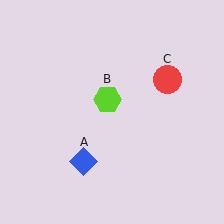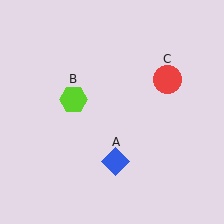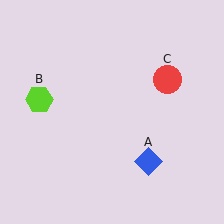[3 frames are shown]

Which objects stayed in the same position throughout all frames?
Red circle (object C) remained stationary.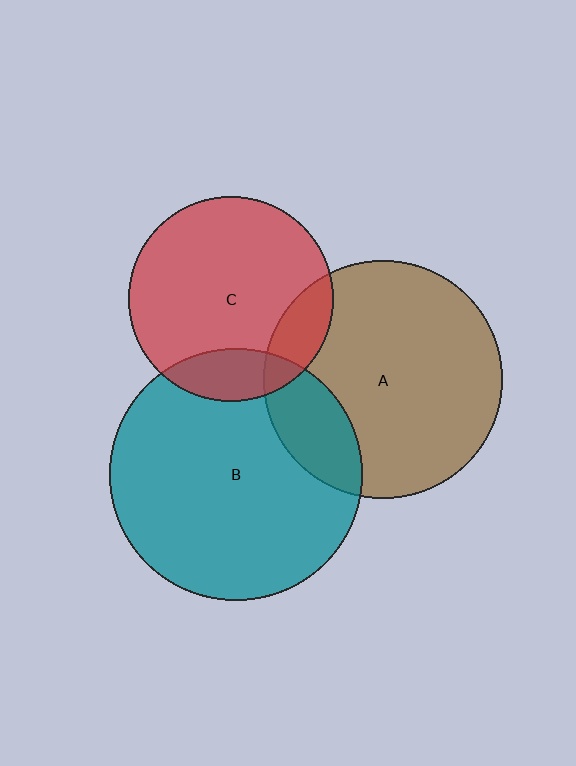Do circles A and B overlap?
Yes.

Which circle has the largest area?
Circle B (teal).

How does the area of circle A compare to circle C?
Approximately 1.4 times.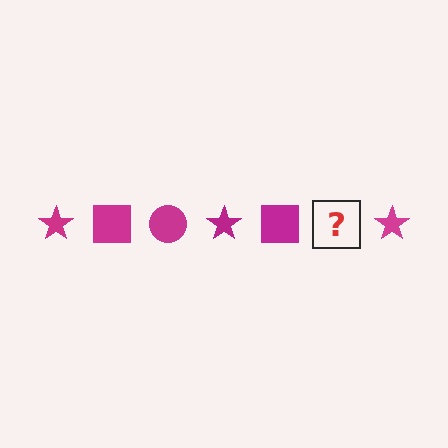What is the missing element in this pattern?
The missing element is a magenta circle.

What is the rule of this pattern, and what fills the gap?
The rule is that the pattern cycles through star, square, circle shapes in magenta. The gap should be filled with a magenta circle.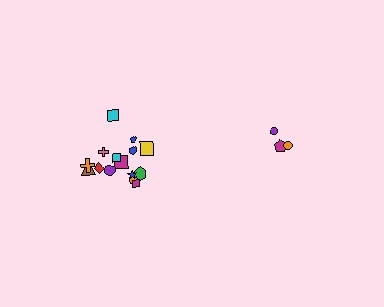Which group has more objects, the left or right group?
The left group.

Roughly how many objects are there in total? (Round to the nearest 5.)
Roughly 20 objects in total.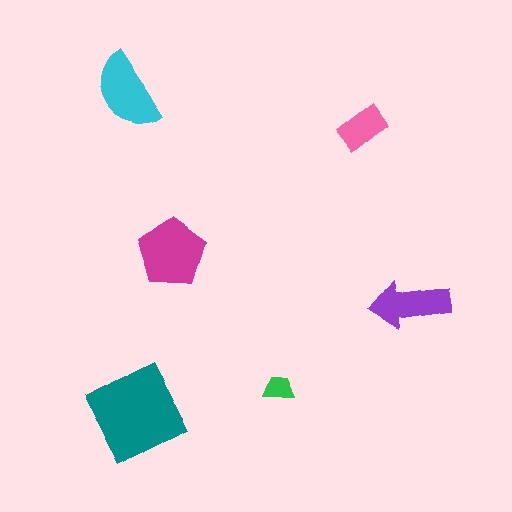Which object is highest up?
The cyan semicircle is topmost.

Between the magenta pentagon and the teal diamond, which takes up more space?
The teal diamond.